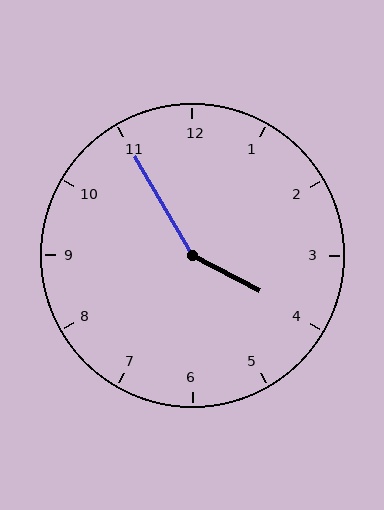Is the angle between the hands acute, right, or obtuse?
It is obtuse.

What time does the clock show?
3:55.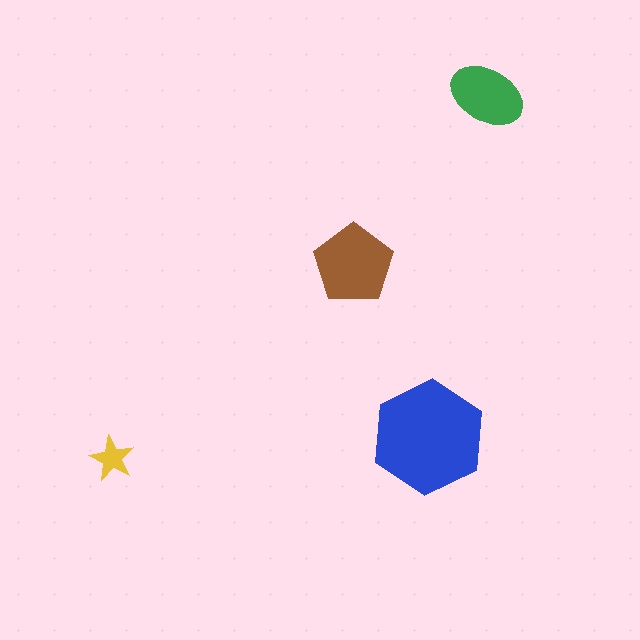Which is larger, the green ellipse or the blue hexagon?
The blue hexagon.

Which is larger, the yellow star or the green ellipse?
The green ellipse.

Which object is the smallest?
The yellow star.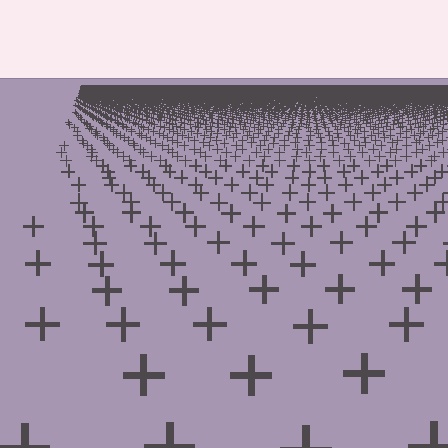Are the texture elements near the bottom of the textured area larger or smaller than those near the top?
Larger. Near the bottom, elements are closer to the viewer and appear at a bigger on-screen size.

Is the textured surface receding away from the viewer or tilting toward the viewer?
The surface is receding away from the viewer. Texture elements get smaller and denser toward the top.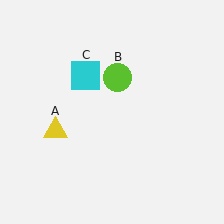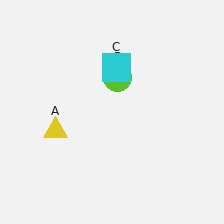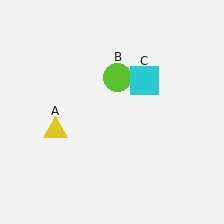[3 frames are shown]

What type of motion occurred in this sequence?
The cyan square (object C) rotated clockwise around the center of the scene.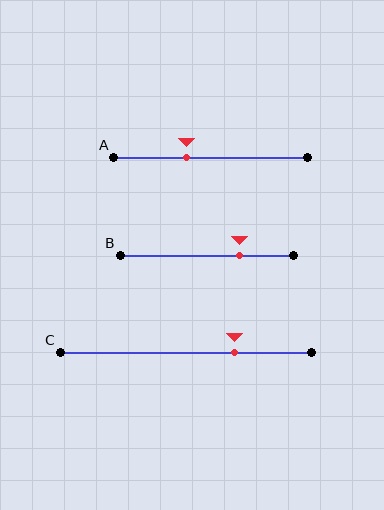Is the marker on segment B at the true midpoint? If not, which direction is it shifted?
No, the marker on segment B is shifted to the right by about 19% of the segment length.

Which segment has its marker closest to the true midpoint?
Segment A has its marker closest to the true midpoint.